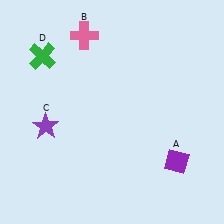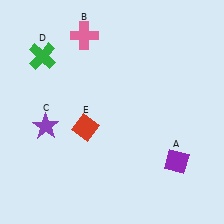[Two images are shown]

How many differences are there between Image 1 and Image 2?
There is 1 difference between the two images.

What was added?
A red diamond (E) was added in Image 2.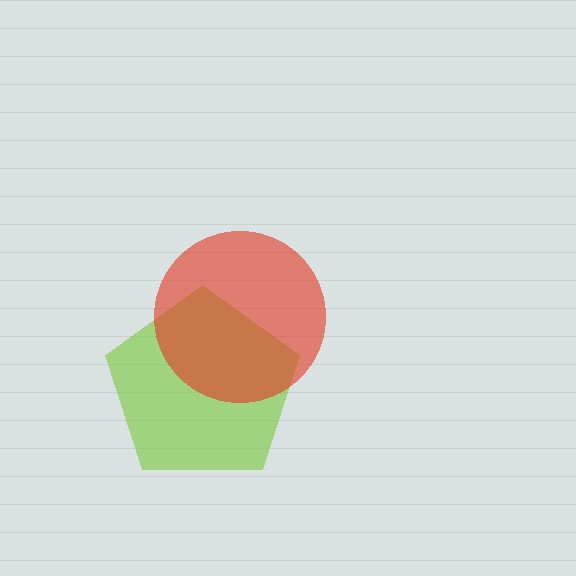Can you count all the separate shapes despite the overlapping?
Yes, there are 2 separate shapes.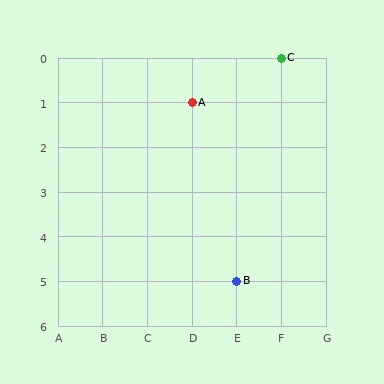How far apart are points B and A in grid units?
Points B and A are 1 column and 4 rows apart (about 4.1 grid units diagonally).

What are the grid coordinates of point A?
Point A is at grid coordinates (D, 1).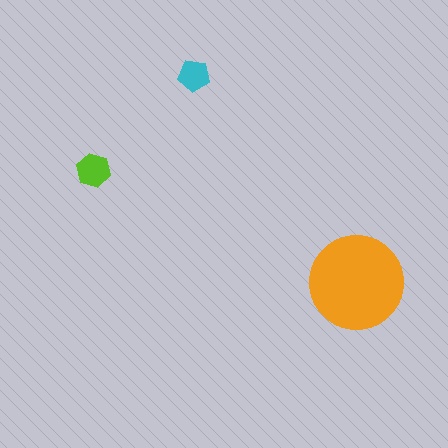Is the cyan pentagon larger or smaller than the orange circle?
Smaller.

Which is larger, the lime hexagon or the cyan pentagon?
The lime hexagon.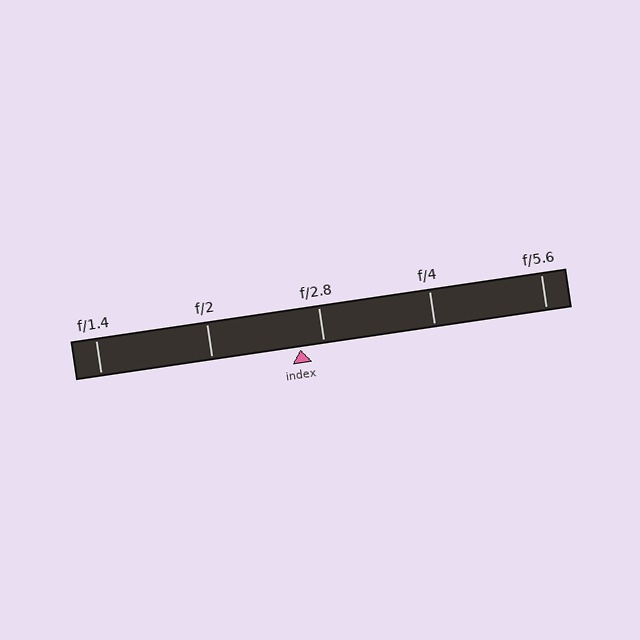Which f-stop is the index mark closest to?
The index mark is closest to f/2.8.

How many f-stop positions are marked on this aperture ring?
There are 5 f-stop positions marked.